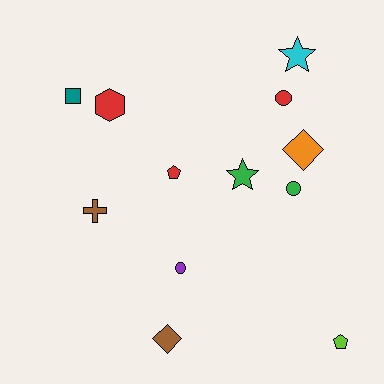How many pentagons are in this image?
There are 2 pentagons.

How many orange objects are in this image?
There is 1 orange object.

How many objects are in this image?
There are 12 objects.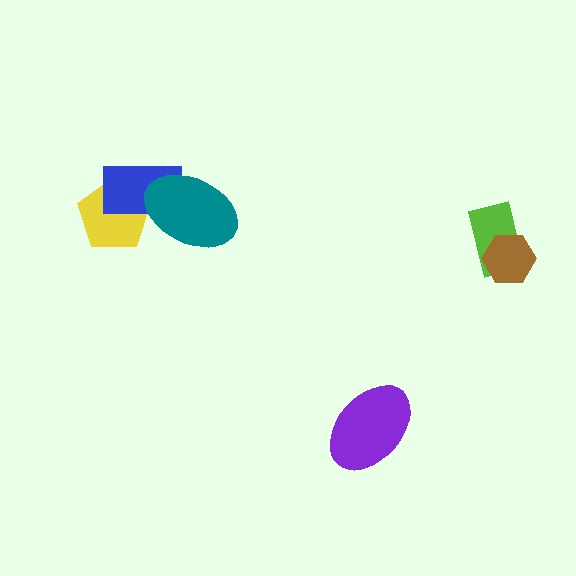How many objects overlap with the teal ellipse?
2 objects overlap with the teal ellipse.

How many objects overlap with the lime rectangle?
1 object overlaps with the lime rectangle.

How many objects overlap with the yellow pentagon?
2 objects overlap with the yellow pentagon.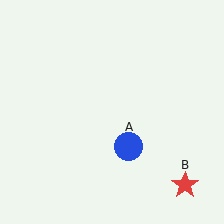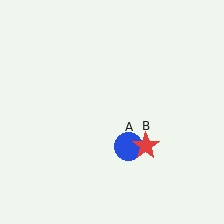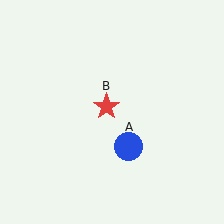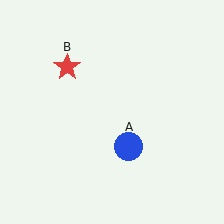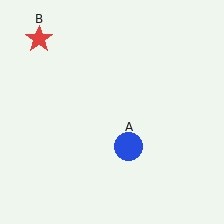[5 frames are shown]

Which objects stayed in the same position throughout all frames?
Blue circle (object A) remained stationary.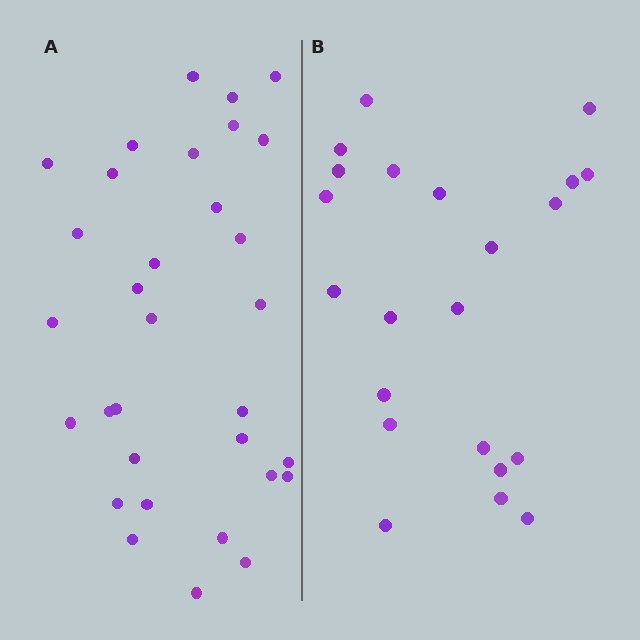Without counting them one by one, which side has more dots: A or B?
Region A (the left region) has more dots.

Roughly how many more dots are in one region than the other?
Region A has roughly 10 or so more dots than region B.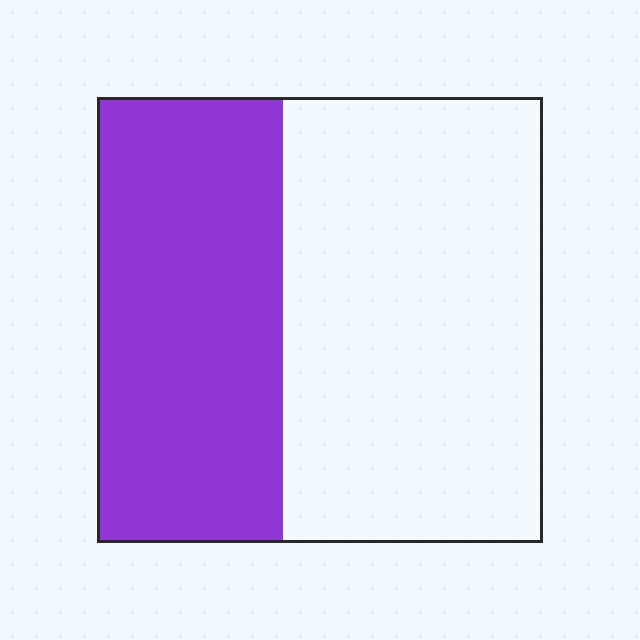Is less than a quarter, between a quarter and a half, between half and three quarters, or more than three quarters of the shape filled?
Between a quarter and a half.